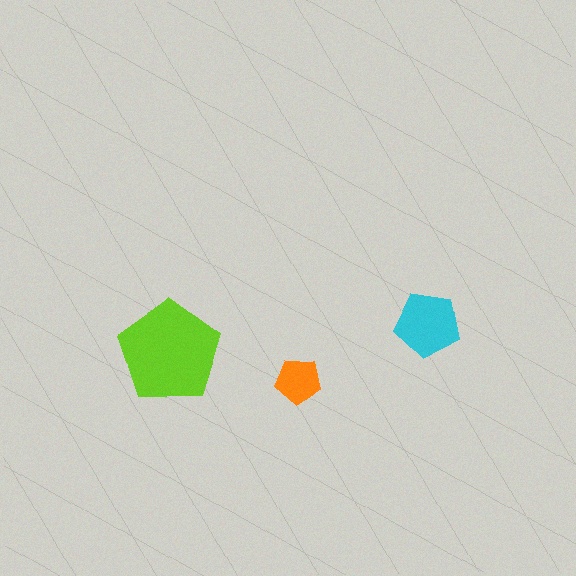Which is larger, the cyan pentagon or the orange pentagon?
The cyan one.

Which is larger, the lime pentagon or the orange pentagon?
The lime one.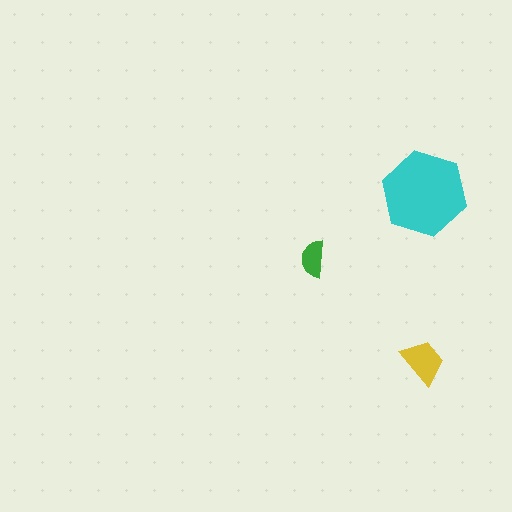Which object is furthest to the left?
The green semicircle is leftmost.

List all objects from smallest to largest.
The green semicircle, the yellow trapezoid, the cyan hexagon.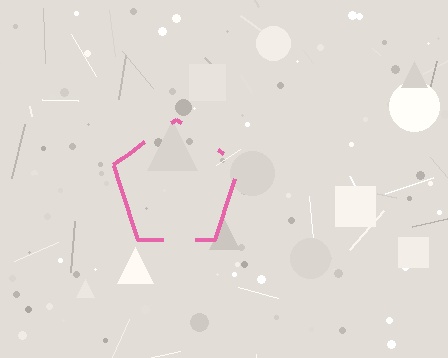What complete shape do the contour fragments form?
The contour fragments form a pentagon.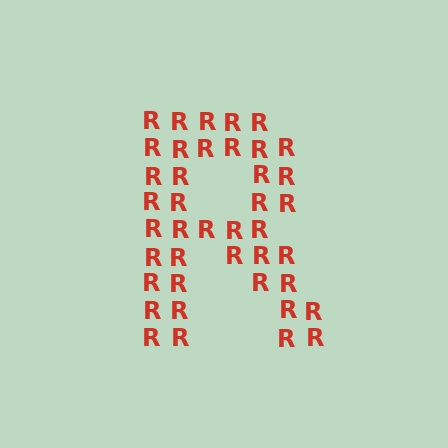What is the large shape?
The large shape is the letter R.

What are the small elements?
The small elements are letter R's.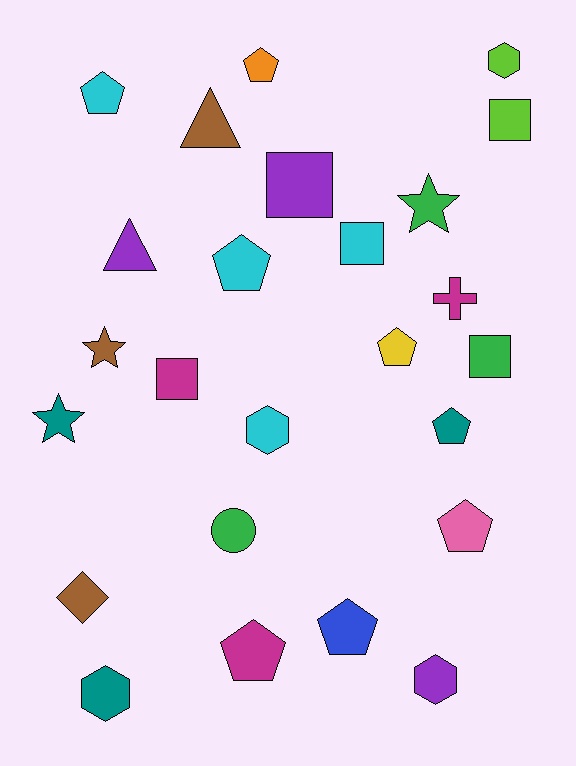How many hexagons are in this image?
There are 4 hexagons.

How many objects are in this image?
There are 25 objects.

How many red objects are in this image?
There are no red objects.